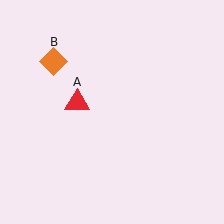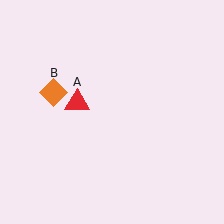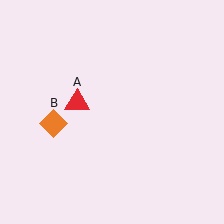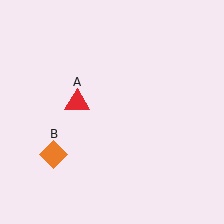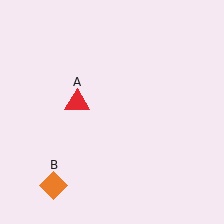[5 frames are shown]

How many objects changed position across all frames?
1 object changed position: orange diamond (object B).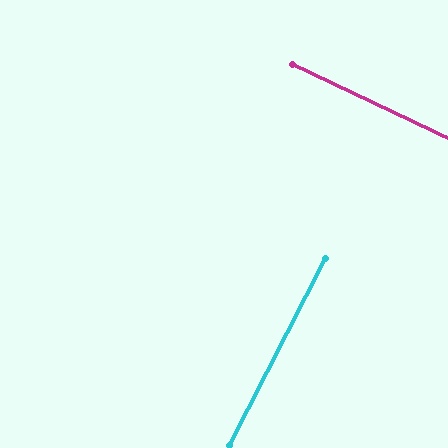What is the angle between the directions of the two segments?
Approximately 88 degrees.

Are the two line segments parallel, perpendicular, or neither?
Perpendicular — they meet at approximately 88°.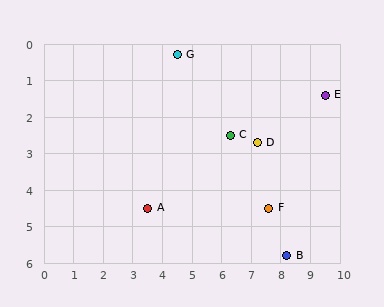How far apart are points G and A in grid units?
Points G and A are about 4.3 grid units apart.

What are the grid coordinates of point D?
Point D is at approximately (7.2, 2.7).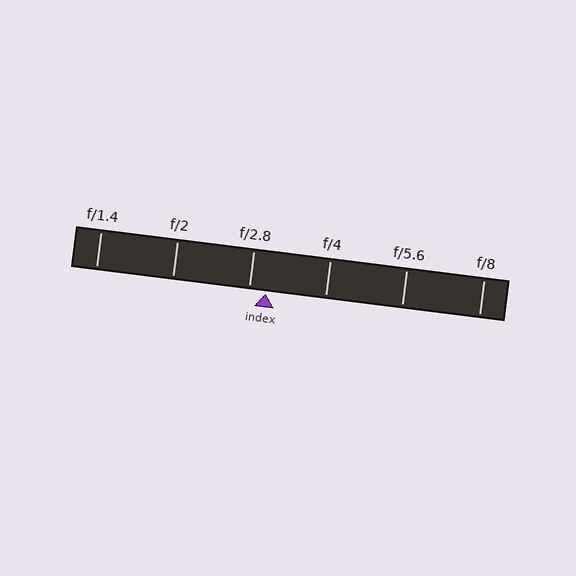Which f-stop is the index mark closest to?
The index mark is closest to f/2.8.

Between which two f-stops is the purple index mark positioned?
The index mark is between f/2.8 and f/4.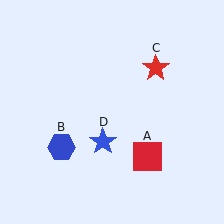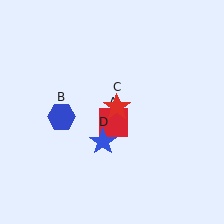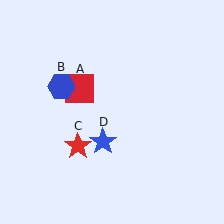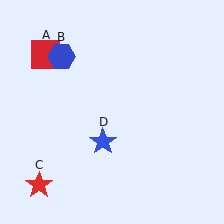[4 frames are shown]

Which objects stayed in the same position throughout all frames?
Blue star (object D) remained stationary.